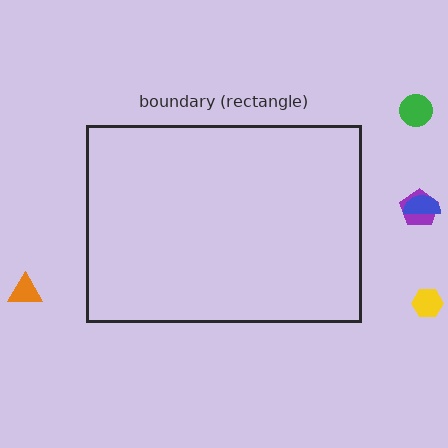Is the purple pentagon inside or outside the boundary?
Outside.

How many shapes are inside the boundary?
0 inside, 5 outside.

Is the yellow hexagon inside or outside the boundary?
Outside.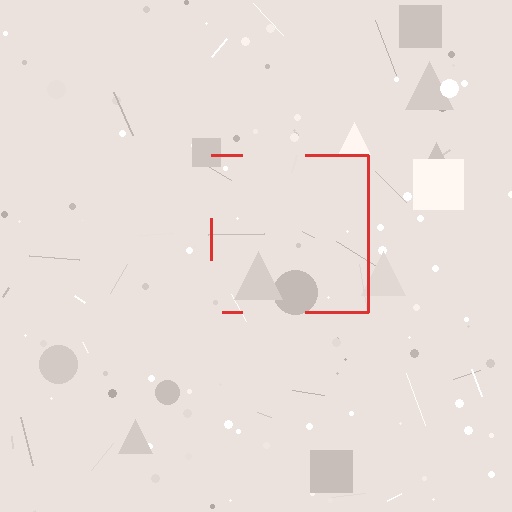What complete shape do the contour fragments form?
The contour fragments form a square.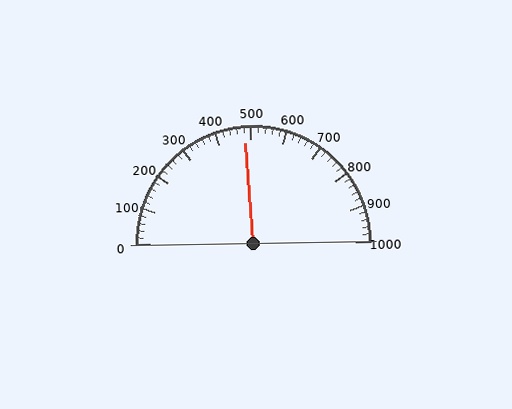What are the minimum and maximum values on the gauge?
The gauge ranges from 0 to 1000.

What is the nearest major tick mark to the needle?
The nearest major tick mark is 500.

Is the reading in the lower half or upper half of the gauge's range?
The reading is in the lower half of the range (0 to 1000).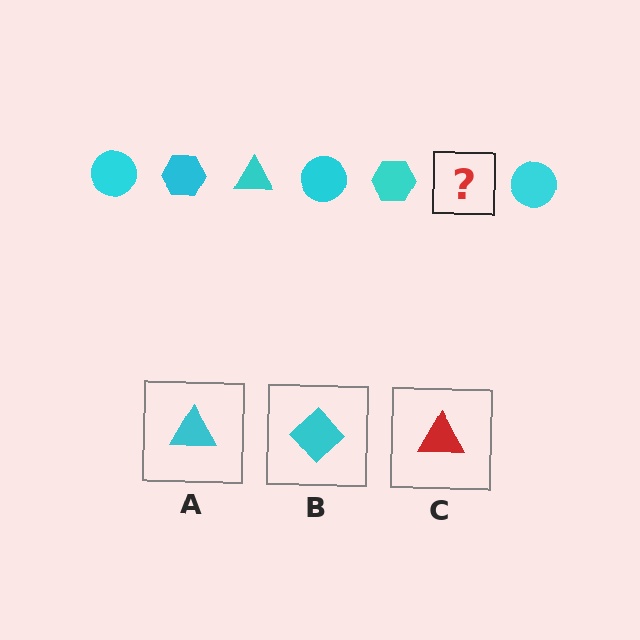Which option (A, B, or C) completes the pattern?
A.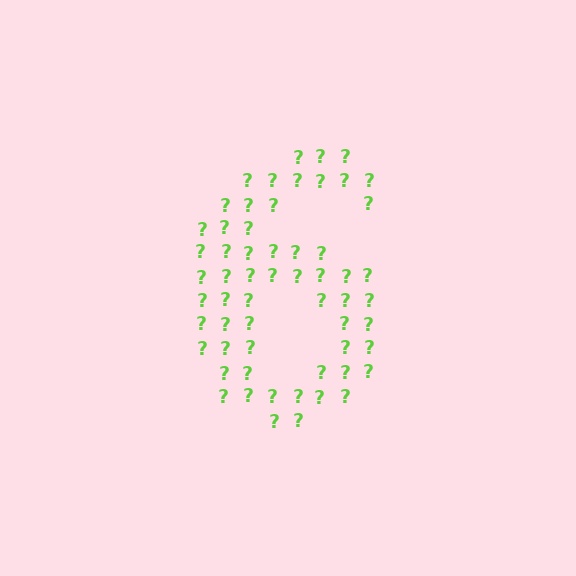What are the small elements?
The small elements are question marks.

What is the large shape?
The large shape is the digit 6.